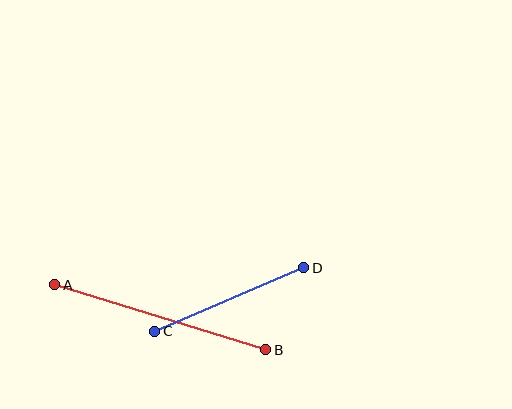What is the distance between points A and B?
The distance is approximately 221 pixels.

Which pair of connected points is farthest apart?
Points A and B are farthest apart.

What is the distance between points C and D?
The distance is approximately 162 pixels.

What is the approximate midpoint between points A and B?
The midpoint is at approximately (160, 317) pixels.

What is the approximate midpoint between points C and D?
The midpoint is at approximately (229, 300) pixels.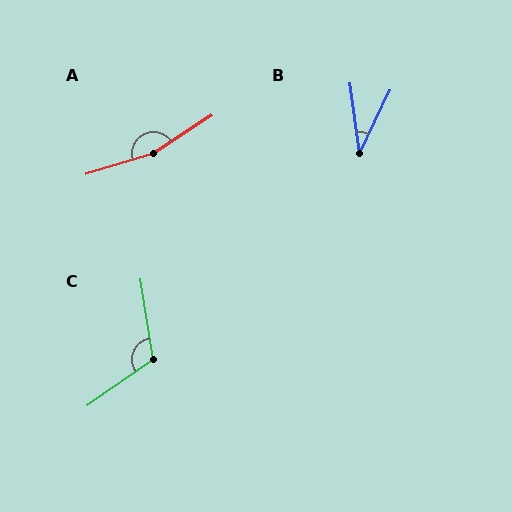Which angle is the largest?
A, at approximately 164 degrees.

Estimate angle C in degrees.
Approximately 115 degrees.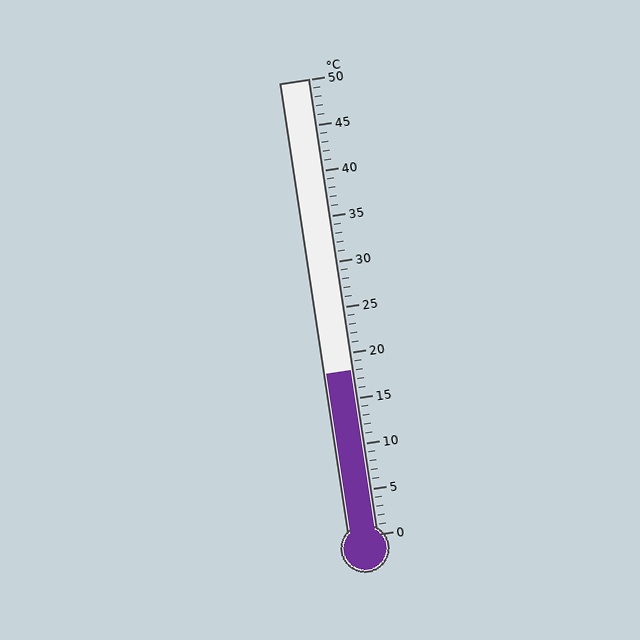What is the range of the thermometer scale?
The thermometer scale ranges from 0°C to 50°C.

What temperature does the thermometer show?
The thermometer shows approximately 18°C.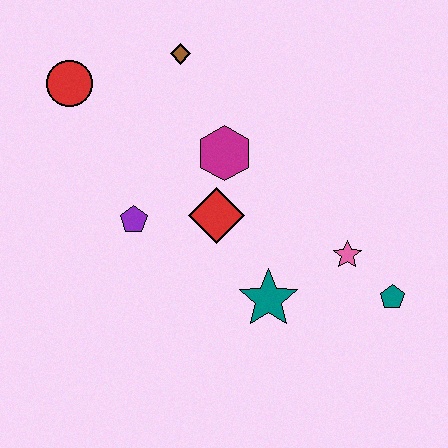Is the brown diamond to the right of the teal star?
No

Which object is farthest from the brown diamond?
The teal pentagon is farthest from the brown diamond.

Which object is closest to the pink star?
The teal pentagon is closest to the pink star.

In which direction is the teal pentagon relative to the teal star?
The teal pentagon is to the right of the teal star.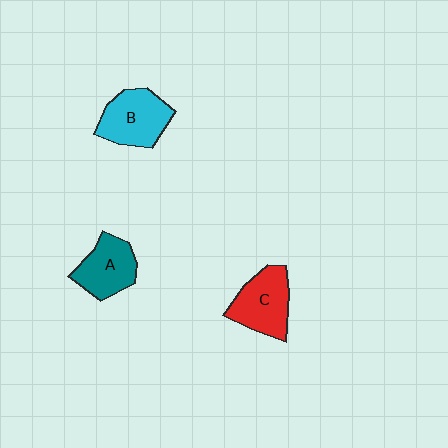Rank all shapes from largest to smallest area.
From largest to smallest: B (cyan), C (red), A (teal).